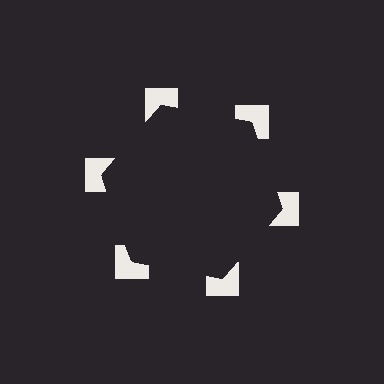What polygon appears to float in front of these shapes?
An illusory hexagon — its edges are inferred from the aligned wedge cuts in the notched squares, not physically drawn.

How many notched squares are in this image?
There are 6 — one at each vertex of the illusory hexagon.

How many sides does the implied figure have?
6 sides.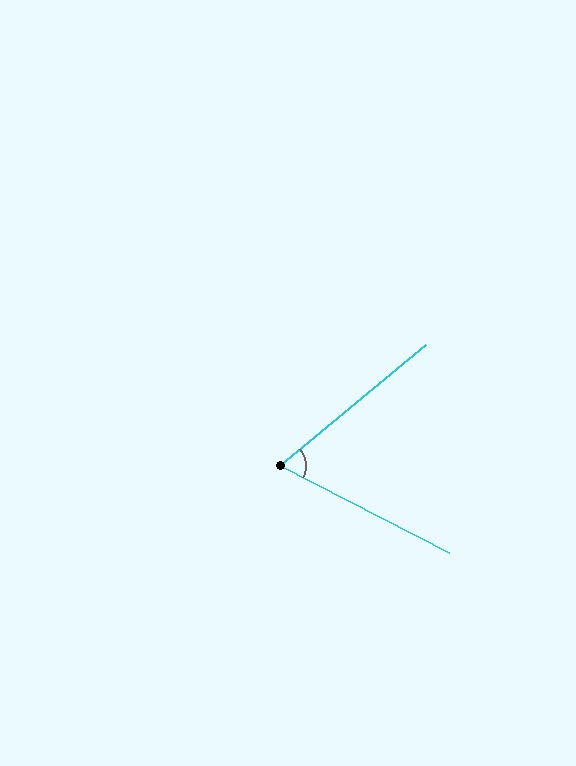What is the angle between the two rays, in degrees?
Approximately 67 degrees.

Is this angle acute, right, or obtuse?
It is acute.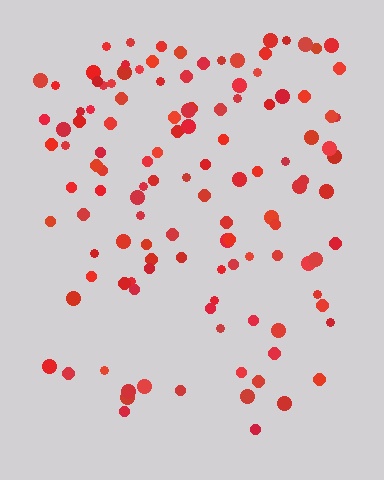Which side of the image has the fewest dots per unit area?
The bottom.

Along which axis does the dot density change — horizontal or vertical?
Vertical.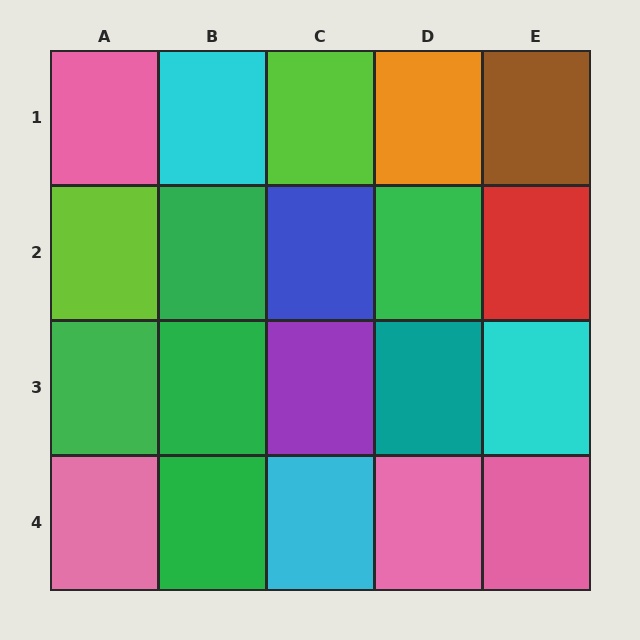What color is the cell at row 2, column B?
Green.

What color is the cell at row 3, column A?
Green.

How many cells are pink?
4 cells are pink.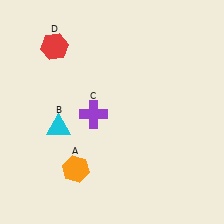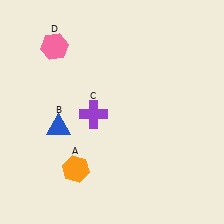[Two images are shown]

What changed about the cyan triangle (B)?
In Image 1, B is cyan. In Image 2, it changed to blue.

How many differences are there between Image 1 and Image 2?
There are 2 differences between the two images.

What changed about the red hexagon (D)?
In Image 1, D is red. In Image 2, it changed to pink.